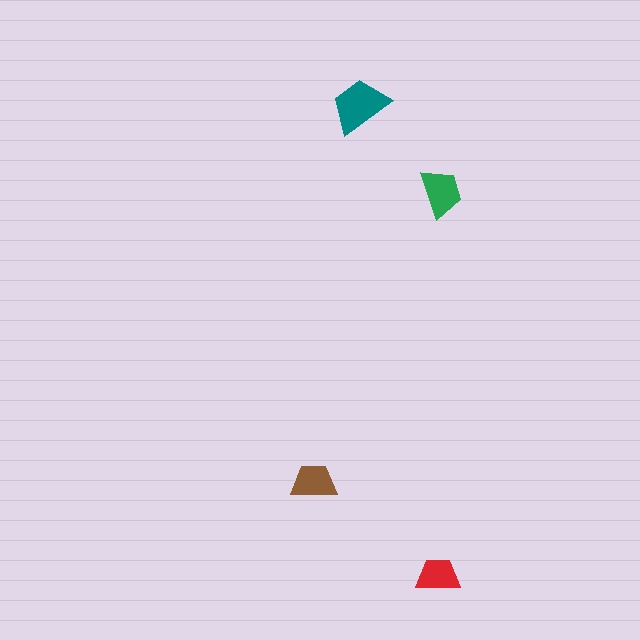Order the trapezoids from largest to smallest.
the teal one, the green one, the brown one, the red one.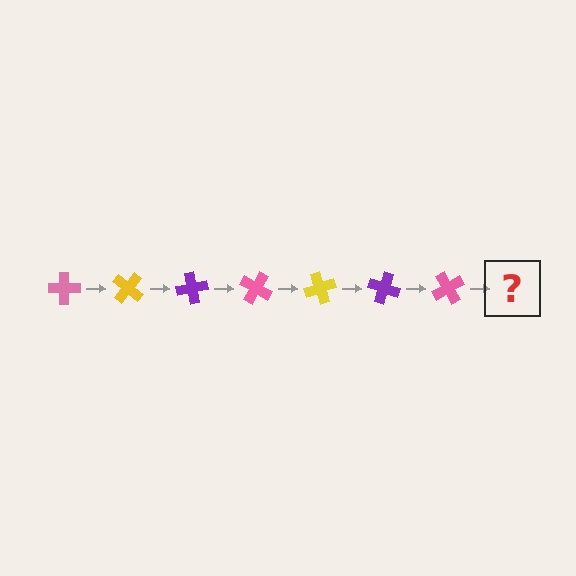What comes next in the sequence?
The next element should be a yellow cross, rotated 280 degrees from the start.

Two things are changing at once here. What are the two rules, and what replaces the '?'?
The two rules are that it rotates 40 degrees each step and the color cycles through pink, yellow, and purple. The '?' should be a yellow cross, rotated 280 degrees from the start.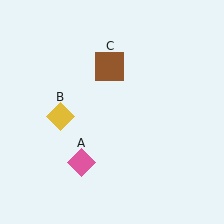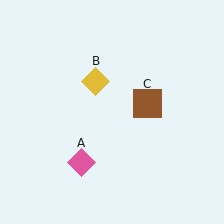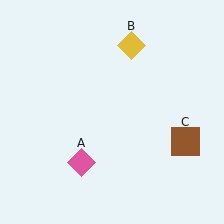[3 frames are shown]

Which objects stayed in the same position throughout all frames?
Pink diamond (object A) remained stationary.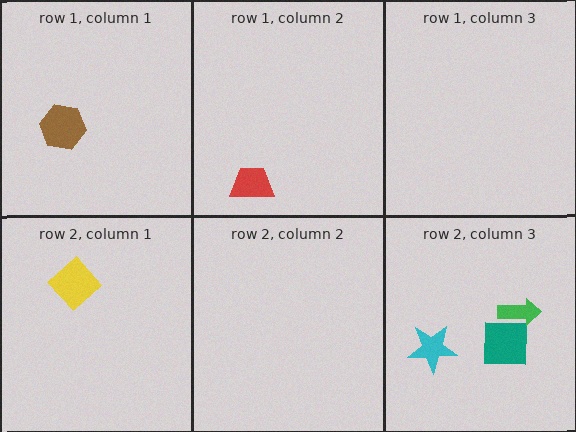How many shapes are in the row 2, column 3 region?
3.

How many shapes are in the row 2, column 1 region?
1.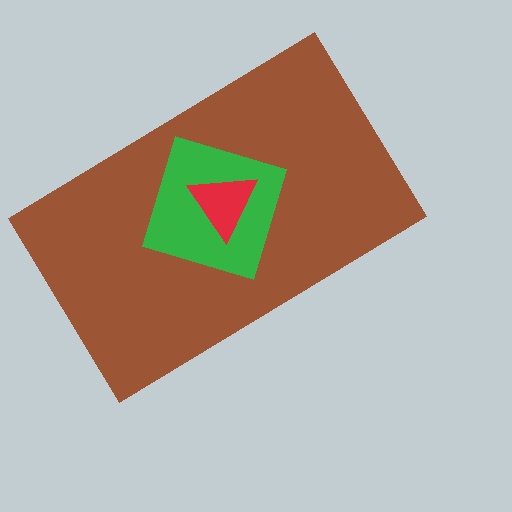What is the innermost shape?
The red triangle.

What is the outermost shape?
The brown rectangle.